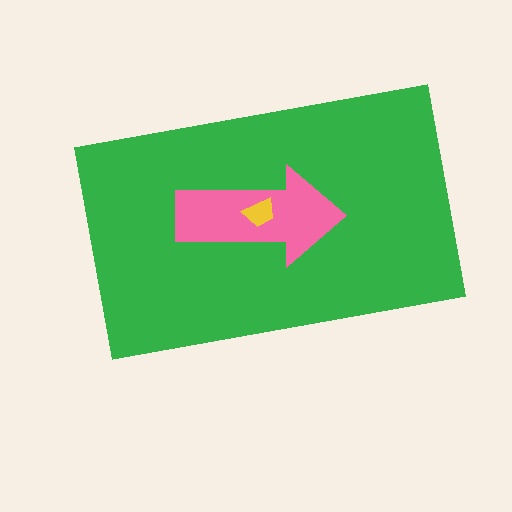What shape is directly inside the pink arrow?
The yellow trapezoid.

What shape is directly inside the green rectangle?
The pink arrow.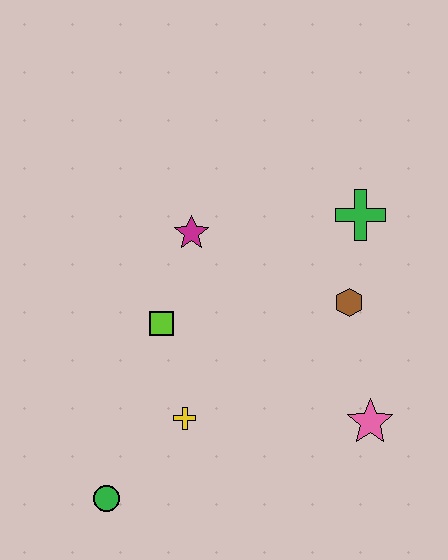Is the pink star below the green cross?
Yes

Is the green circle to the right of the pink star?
No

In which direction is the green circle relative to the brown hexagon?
The green circle is to the left of the brown hexagon.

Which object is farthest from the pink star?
The green circle is farthest from the pink star.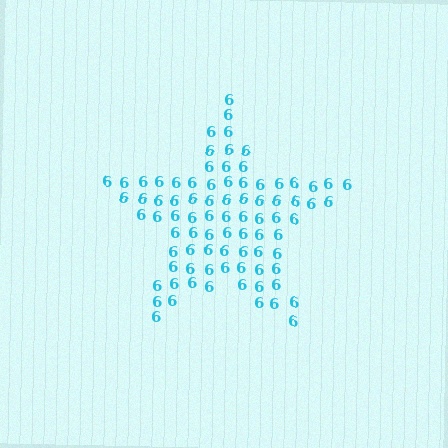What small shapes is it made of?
It is made of small digit 6's.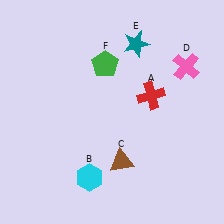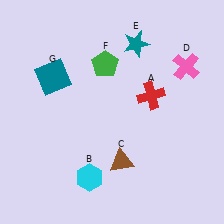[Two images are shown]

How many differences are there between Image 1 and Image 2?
There is 1 difference between the two images.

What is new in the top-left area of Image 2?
A teal square (G) was added in the top-left area of Image 2.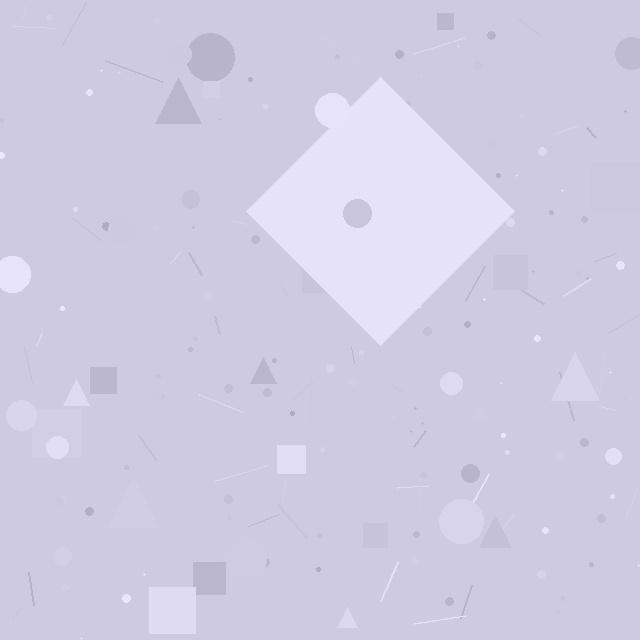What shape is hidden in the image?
A diamond is hidden in the image.